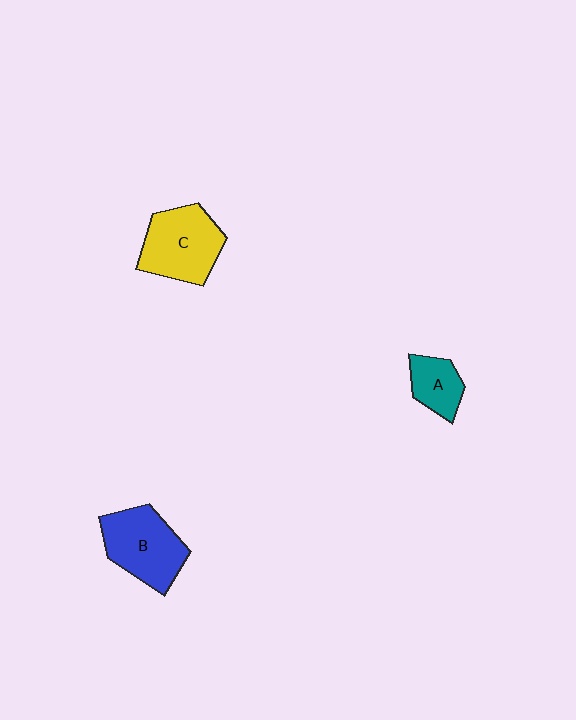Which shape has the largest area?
Shape C (yellow).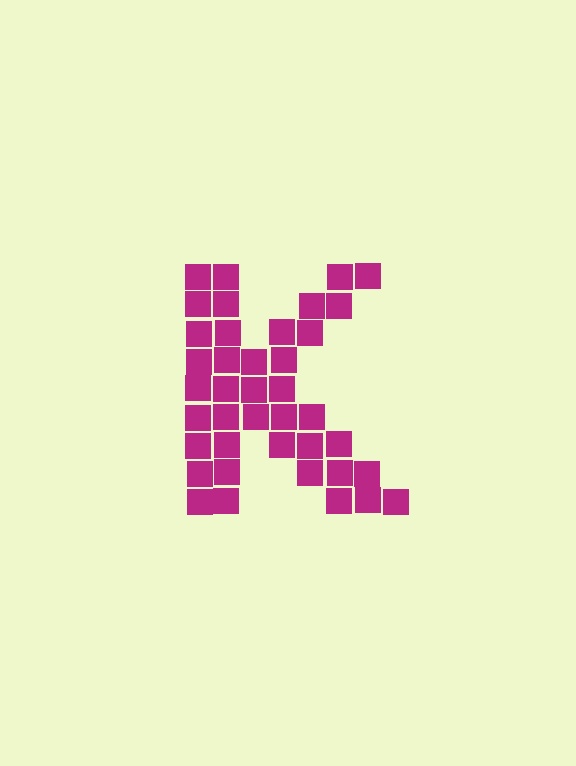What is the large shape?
The large shape is the letter K.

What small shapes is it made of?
It is made of small squares.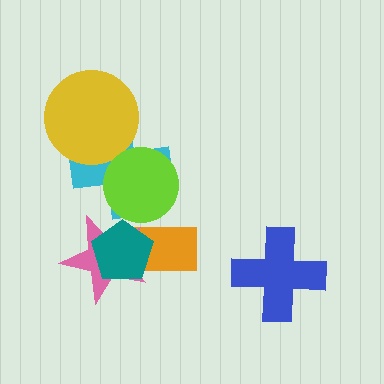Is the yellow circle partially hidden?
No, no other shape covers it.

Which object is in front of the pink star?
The teal pentagon is in front of the pink star.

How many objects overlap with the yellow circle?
1 object overlaps with the yellow circle.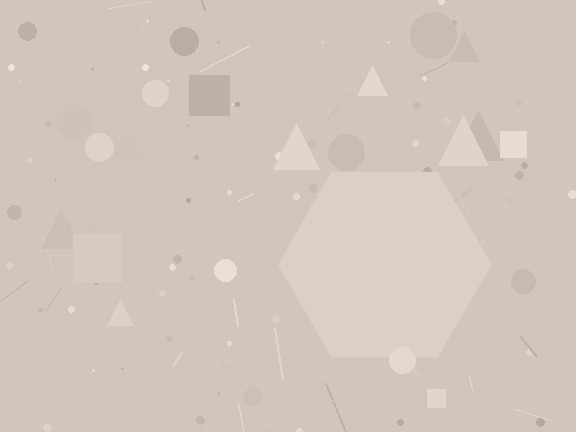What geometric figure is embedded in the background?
A hexagon is embedded in the background.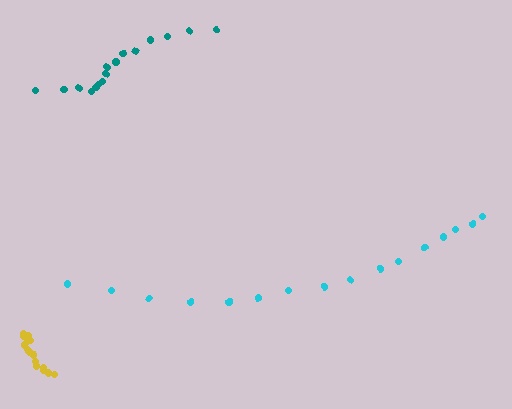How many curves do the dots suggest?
There are 3 distinct paths.